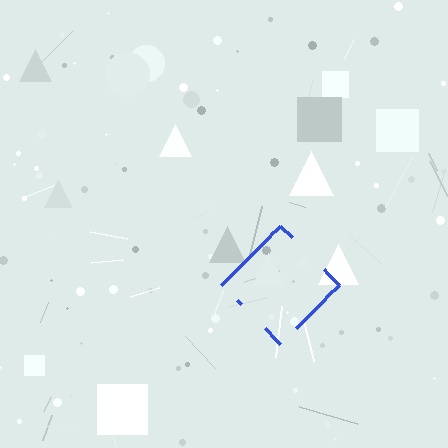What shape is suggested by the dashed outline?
The dashed outline suggests a diamond.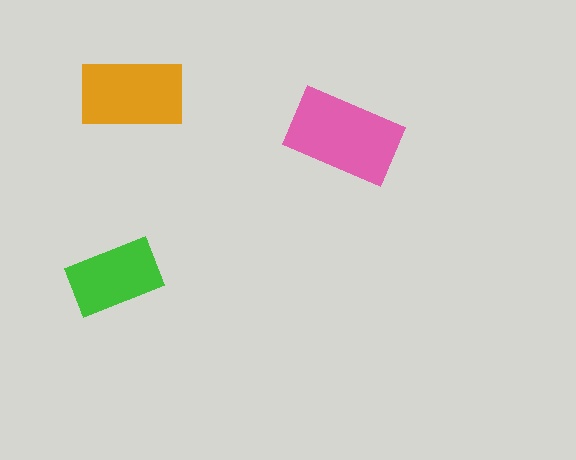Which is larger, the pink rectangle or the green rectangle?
The pink one.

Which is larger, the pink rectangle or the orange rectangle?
The pink one.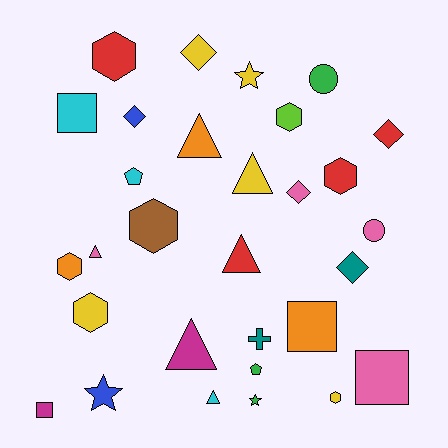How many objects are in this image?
There are 30 objects.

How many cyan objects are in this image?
There are 3 cyan objects.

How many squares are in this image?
There are 4 squares.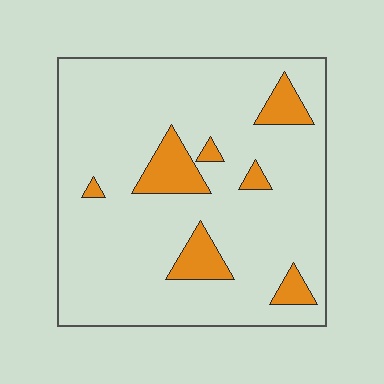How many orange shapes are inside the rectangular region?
7.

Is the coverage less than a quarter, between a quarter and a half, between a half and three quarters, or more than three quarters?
Less than a quarter.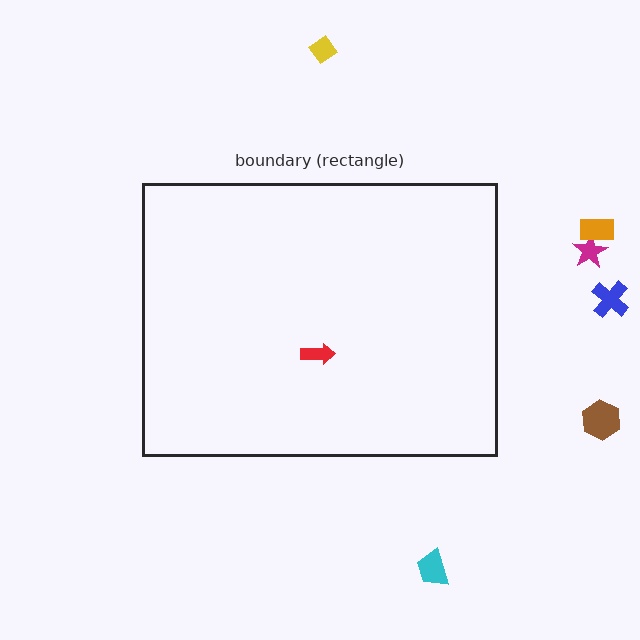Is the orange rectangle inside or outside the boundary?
Outside.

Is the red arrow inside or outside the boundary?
Inside.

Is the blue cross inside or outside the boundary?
Outside.